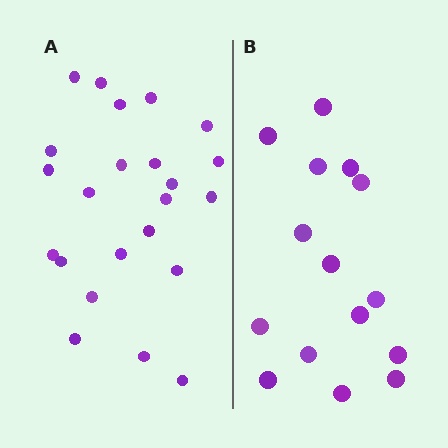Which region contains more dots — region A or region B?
Region A (the left region) has more dots.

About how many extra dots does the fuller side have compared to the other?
Region A has roughly 8 or so more dots than region B.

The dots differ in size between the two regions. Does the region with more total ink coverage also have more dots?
No. Region B has more total ink coverage because its dots are larger, but region A actually contains more individual dots. Total area can be misleading — the number of items is what matters here.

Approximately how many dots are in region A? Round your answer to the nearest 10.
About 20 dots. (The exact count is 23, which rounds to 20.)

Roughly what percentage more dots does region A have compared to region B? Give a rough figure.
About 55% more.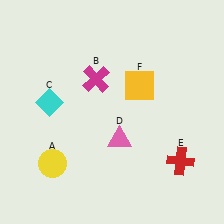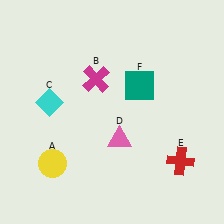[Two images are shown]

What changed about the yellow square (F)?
In Image 1, F is yellow. In Image 2, it changed to teal.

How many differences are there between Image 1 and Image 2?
There is 1 difference between the two images.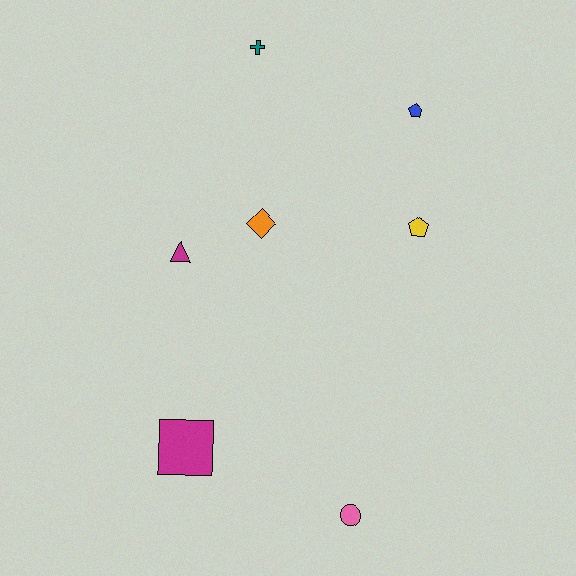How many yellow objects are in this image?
There is 1 yellow object.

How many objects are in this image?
There are 7 objects.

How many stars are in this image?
There are no stars.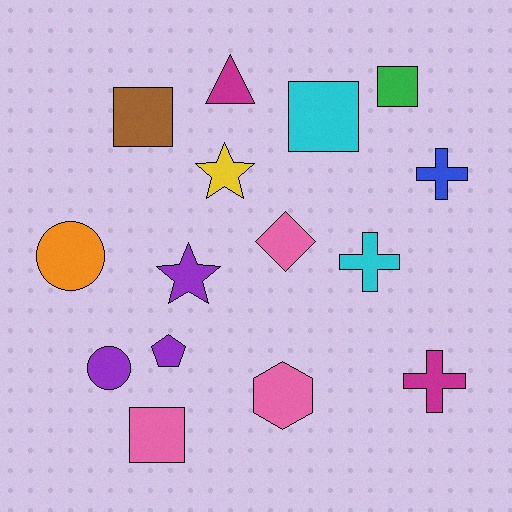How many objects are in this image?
There are 15 objects.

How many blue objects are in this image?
There is 1 blue object.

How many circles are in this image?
There are 2 circles.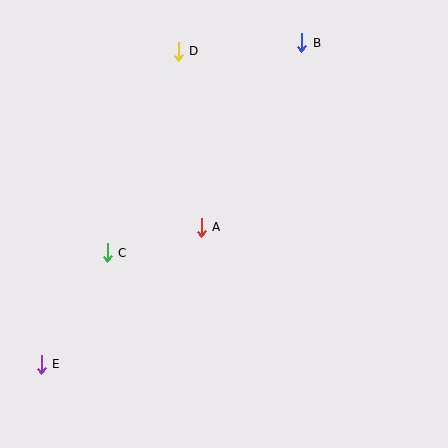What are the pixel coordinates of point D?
Point D is at (178, 51).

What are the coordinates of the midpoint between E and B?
The midpoint between E and B is at (172, 204).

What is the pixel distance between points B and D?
The distance between B and D is 124 pixels.